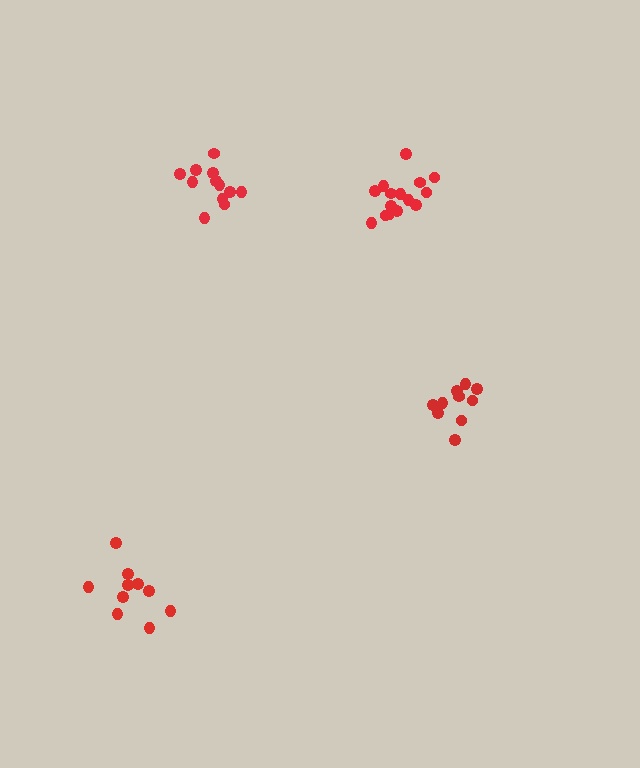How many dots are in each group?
Group 1: 10 dots, Group 2: 15 dots, Group 3: 12 dots, Group 4: 10 dots (47 total).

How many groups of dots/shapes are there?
There are 4 groups.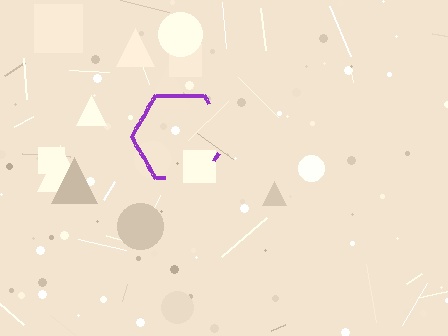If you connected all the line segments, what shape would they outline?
They would outline a hexagon.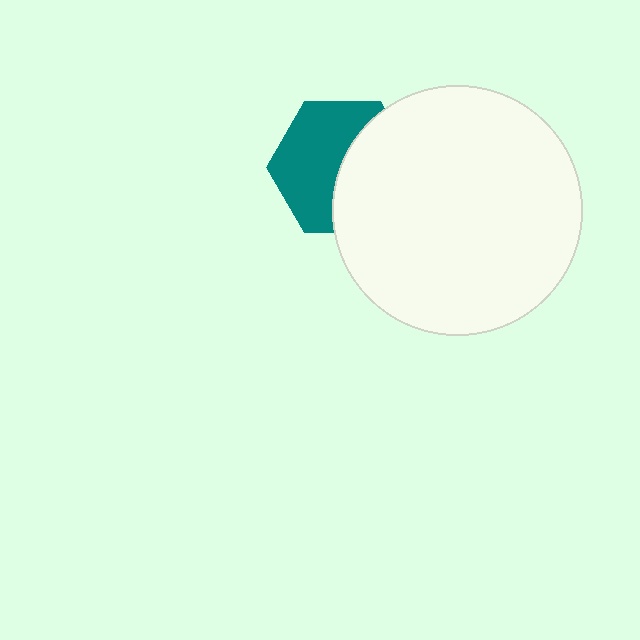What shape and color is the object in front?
The object in front is a white circle.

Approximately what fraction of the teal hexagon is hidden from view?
Roughly 46% of the teal hexagon is hidden behind the white circle.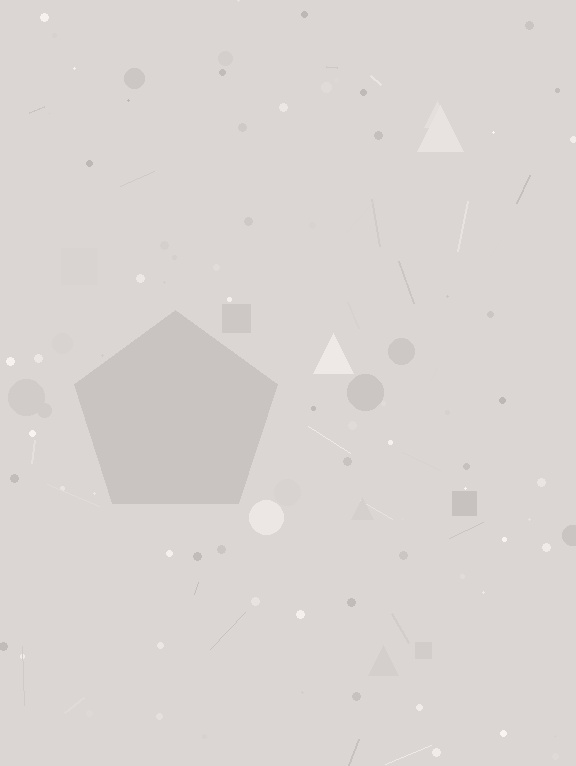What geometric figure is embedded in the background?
A pentagon is embedded in the background.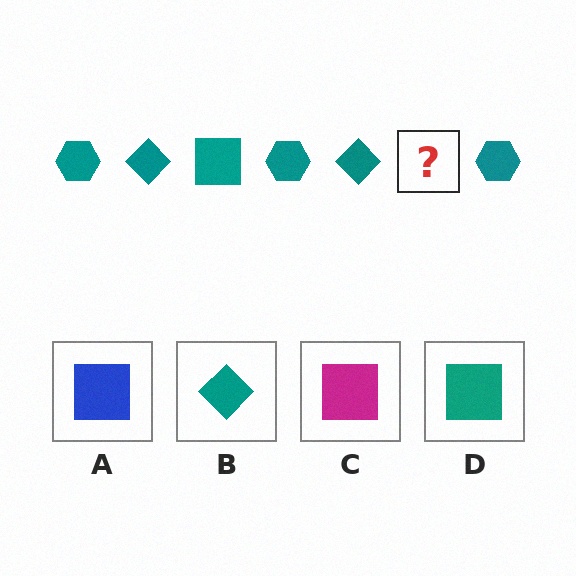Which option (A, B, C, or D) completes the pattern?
D.